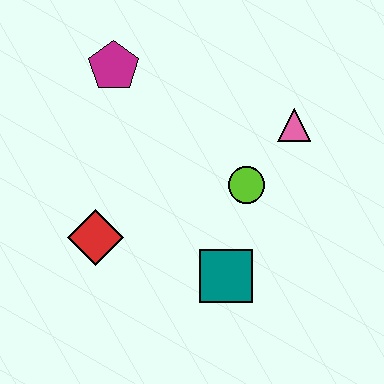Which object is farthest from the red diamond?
The pink triangle is farthest from the red diamond.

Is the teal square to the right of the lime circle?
No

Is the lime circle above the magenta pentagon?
No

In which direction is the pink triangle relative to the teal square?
The pink triangle is above the teal square.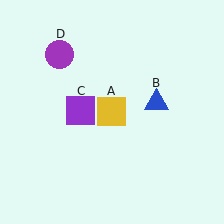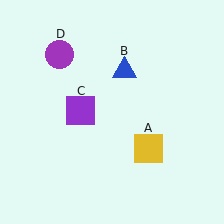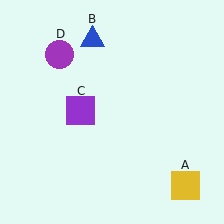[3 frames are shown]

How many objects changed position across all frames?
2 objects changed position: yellow square (object A), blue triangle (object B).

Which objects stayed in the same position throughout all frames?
Purple square (object C) and purple circle (object D) remained stationary.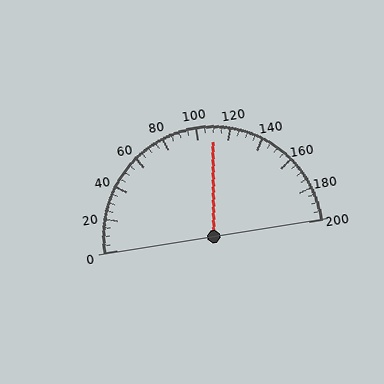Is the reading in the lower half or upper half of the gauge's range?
The reading is in the upper half of the range (0 to 200).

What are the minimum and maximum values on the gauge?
The gauge ranges from 0 to 200.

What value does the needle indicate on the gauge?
The needle indicates approximately 110.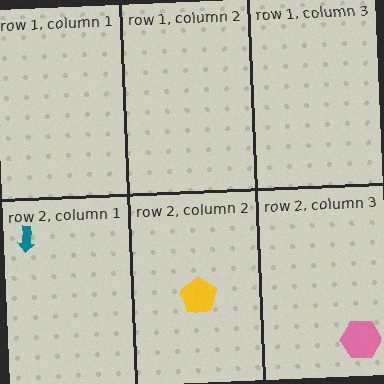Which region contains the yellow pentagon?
The row 2, column 2 region.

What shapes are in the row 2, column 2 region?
The yellow pentagon.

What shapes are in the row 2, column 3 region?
The pink hexagon.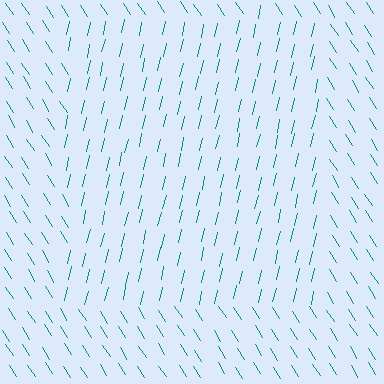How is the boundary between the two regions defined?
The boundary is defined purely by a change in line orientation (approximately 45 degrees difference). All lines are the same color and thickness.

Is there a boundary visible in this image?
Yes, there is a texture boundary formed by a change in line orientation.